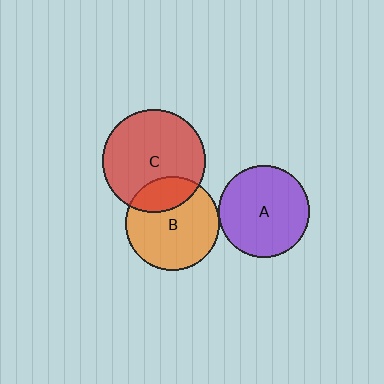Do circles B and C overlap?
Yes.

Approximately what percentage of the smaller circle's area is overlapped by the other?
Approximately 25%.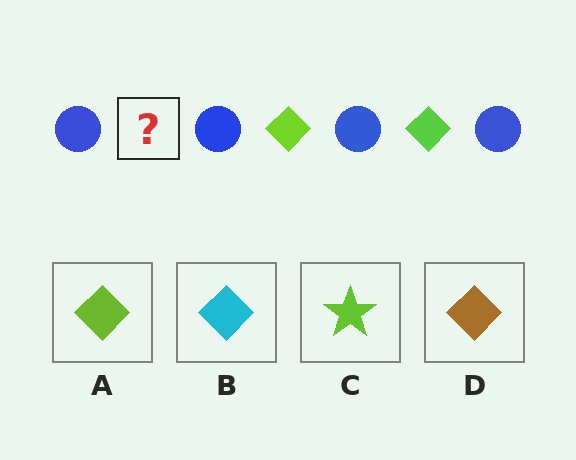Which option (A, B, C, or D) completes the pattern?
A.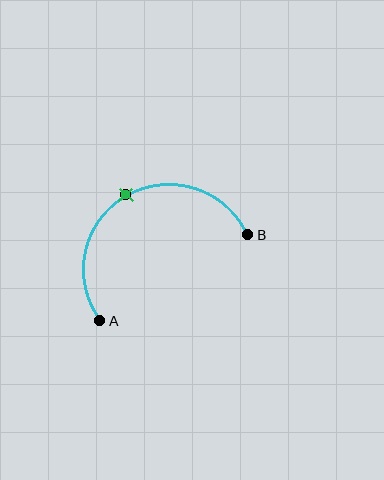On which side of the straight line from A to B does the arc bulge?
The arc bulges above the straight line connecting A and B.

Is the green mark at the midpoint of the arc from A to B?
Yes. The green mark lies on the arc at equal arc-length from both A and B — it is the arc midpoint.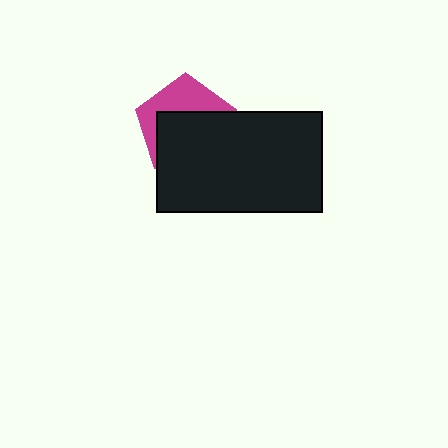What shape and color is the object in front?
The object in front is a black rectangle.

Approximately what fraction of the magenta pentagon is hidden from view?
Roughly 60% of the magenta pentagon is hidden behind the black rectangle.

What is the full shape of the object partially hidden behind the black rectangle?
The partially hidden object is a magenta pentagon.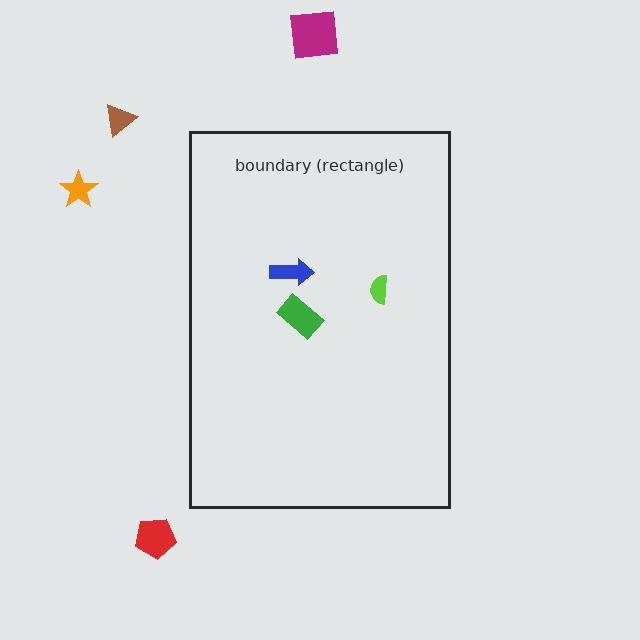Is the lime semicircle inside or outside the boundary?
Inside.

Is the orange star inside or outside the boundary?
Outside.